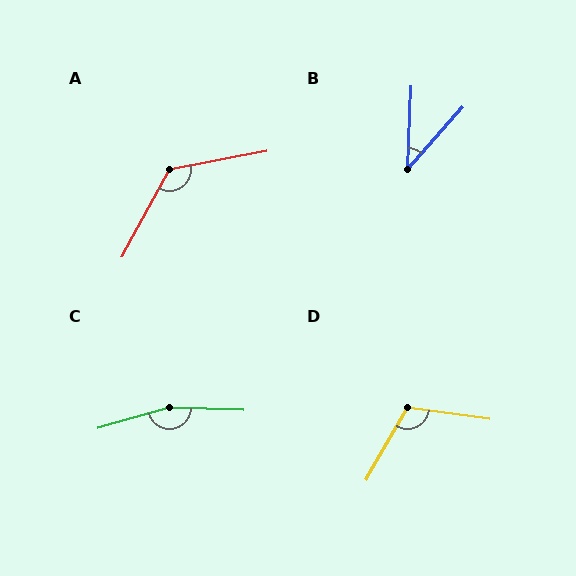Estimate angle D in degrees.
Approximately 112 degrees.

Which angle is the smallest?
B, at approximately 39 degrees.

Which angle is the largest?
C, at approximately 163 degrees.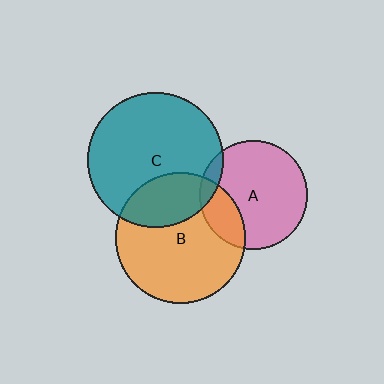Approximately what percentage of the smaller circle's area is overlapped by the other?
Approximately 20%.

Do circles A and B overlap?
Yes.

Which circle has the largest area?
Circle C (teal).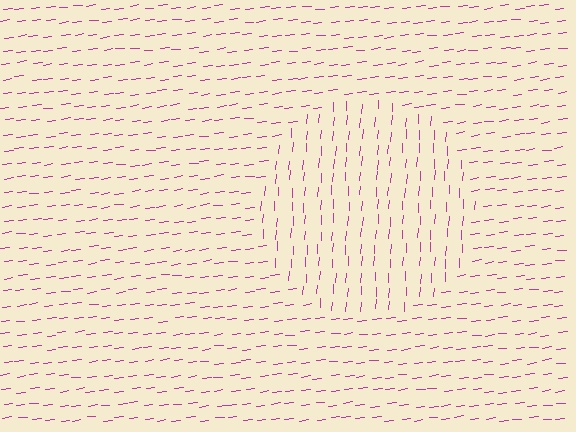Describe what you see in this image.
The image is filled with small magenta line segments. A circle region in the image has lines oriented differently from the surrounding lines, creating a visible texture boundary.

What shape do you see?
I see a circle.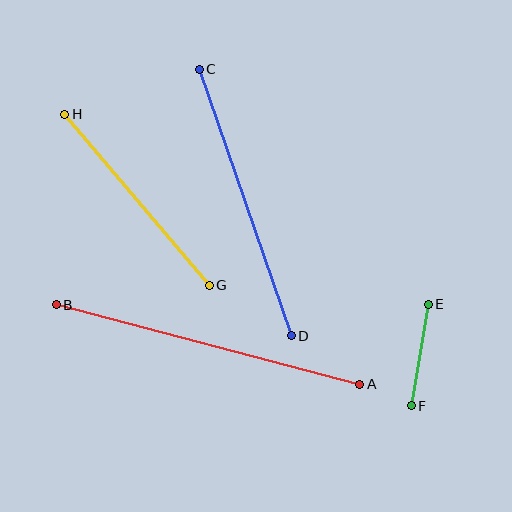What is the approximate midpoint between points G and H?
The midpoint is at approximately (137, 200) pixels.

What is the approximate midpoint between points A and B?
The midpoint is at approximately (208, 345) pixels.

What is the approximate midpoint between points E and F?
The midpoint is at approximately (420, 355) pixels.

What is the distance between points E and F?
The distance is approximately 103 pixels.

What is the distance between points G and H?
The distance is approximately 224 pixels.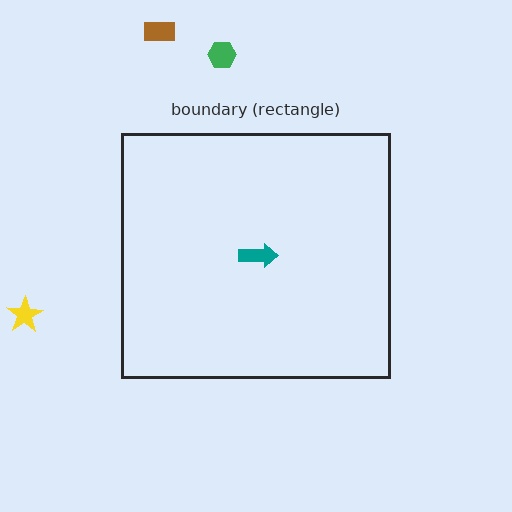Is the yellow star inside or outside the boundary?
Outside.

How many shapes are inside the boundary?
1 inside, 3 outside.